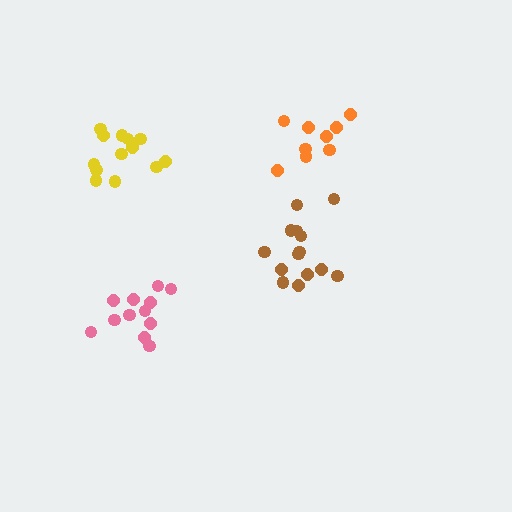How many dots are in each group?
Group 1: 9 dots, Group 2: 13 dots, Group 3: 12 dots, Group 4: 14 dots (48 total).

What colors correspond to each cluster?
The clusters are colored: orange, yellow, pink, brown.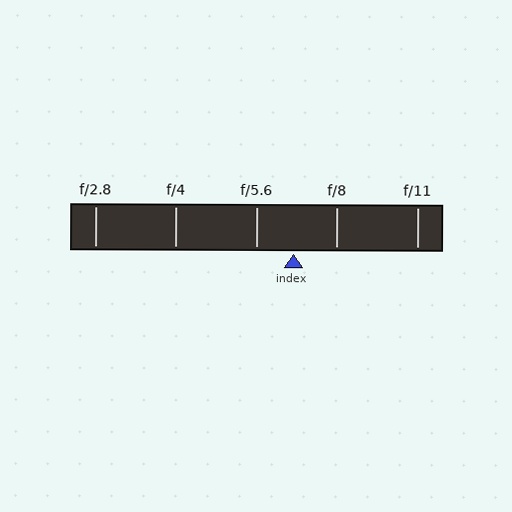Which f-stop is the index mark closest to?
The index mark is closest to f/5.6.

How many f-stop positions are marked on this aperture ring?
There are 5 f-stop positions marked.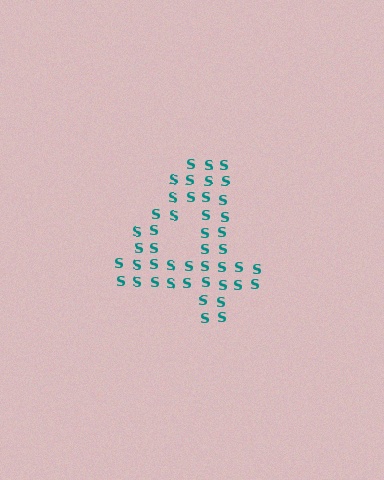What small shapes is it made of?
It is made of small letter S's.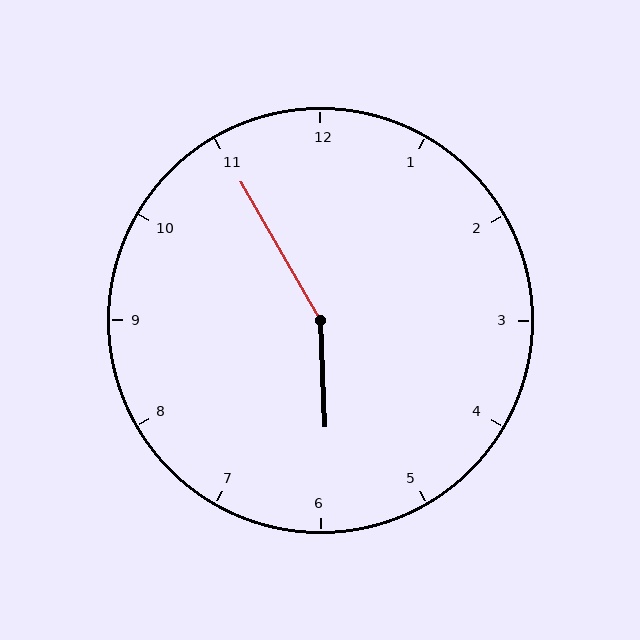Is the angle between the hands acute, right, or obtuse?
It is obtuse.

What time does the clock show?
5:55.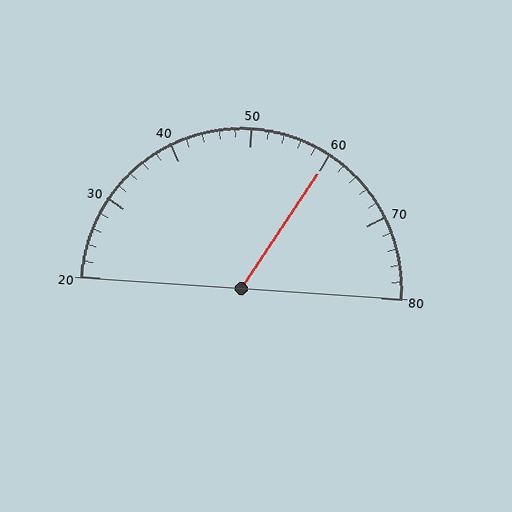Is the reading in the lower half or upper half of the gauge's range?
The reading is in the upper half of the range (20 to 80).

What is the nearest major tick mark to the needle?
The nearest major tick mark is 60.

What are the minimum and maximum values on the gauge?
The gauge ranges from 20 to 80.